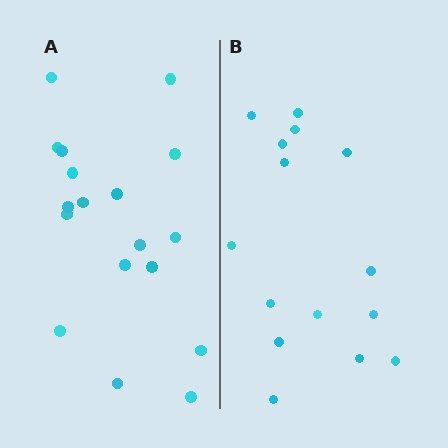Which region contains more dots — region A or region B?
Region A (the left region) has more dots.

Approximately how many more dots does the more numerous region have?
Region A has just a few more — roughly 2 or 3 more dots than region B.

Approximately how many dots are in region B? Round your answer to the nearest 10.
About 20 dots. (The exact count is 15, which rounds to 20.)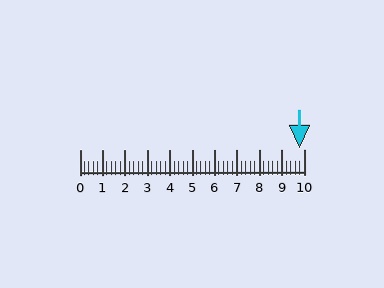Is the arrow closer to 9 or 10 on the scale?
The arrow is closer to 10.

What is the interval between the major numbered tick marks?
The major tick marks are spaced 1 units apart.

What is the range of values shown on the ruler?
The ruler shows values from 0 to 10.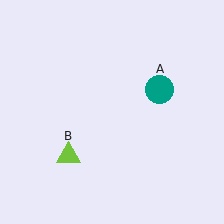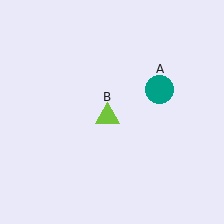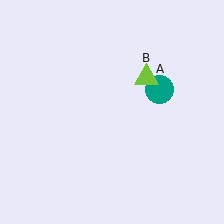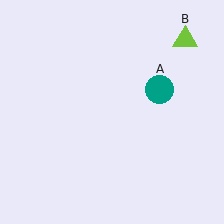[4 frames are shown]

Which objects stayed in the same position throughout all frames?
Teal circle (object A) remained stationary.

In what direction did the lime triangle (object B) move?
The lime triangle (object B) moved up and to the right.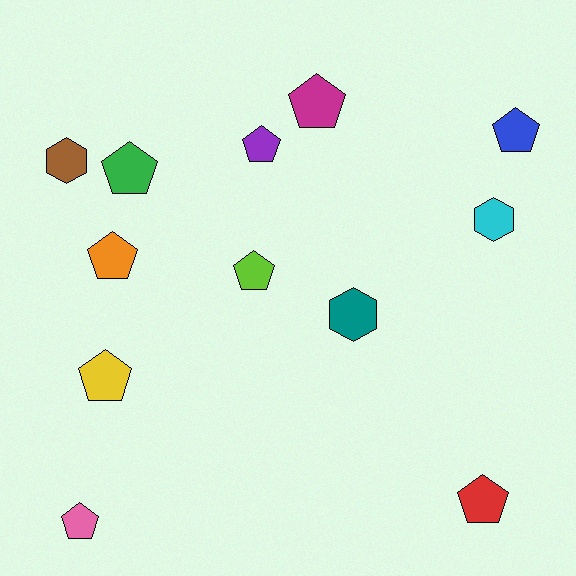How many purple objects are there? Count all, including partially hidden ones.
There is 1 purple object.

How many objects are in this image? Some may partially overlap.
There are 12 objects.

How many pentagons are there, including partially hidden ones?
There are 9 pentagons.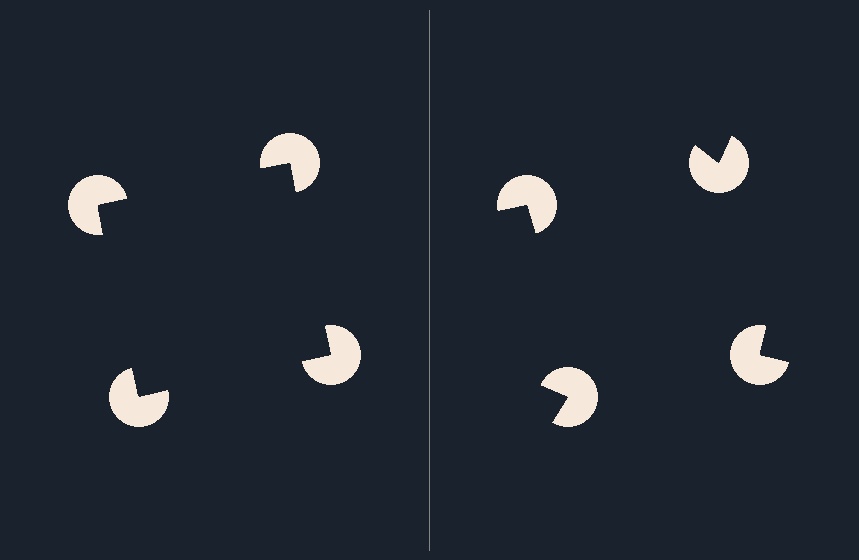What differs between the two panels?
The pac-man discs are positioned identically on both sides; only the wedge orientations differ. On the left they align to a square; on the right they are misaligned.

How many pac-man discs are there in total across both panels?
8 — 4 on each side.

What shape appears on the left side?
An illusory square.